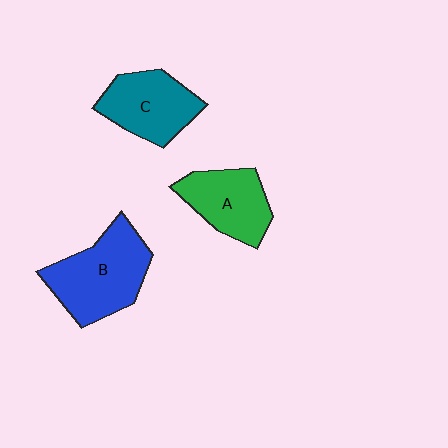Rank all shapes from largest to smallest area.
From largest to smallest: B (blue), C (teal), A (green).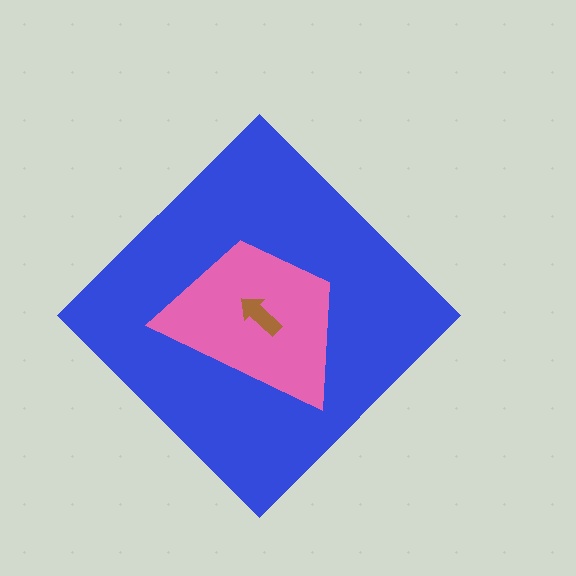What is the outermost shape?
The blue diamond.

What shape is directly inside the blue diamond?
The pink trapezoid.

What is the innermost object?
The brown arrow.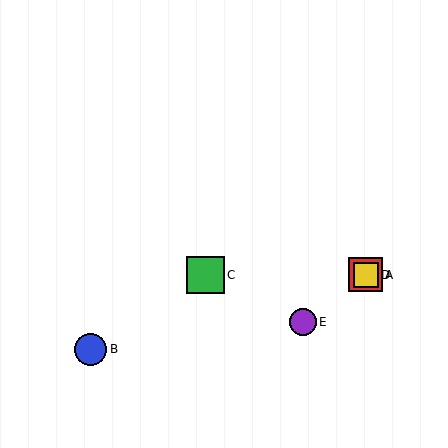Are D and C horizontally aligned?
Yes, both are at y≈275.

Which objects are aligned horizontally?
Objects A, C, D are aligned horizontally.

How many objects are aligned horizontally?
3 objects (A, C, D) are aligned horizontally.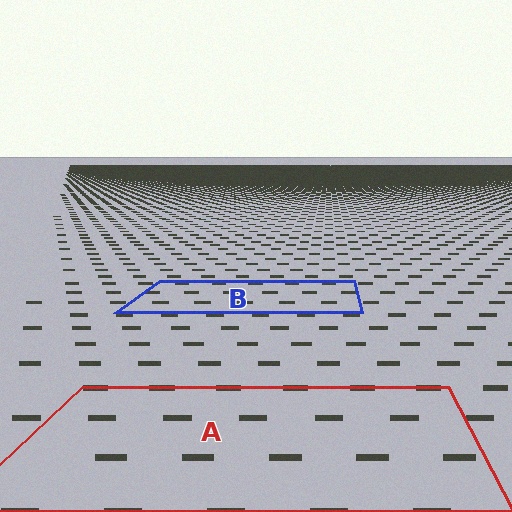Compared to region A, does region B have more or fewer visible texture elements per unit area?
Region B has more texture elements per unit area — they are packed more densely because it is farther away.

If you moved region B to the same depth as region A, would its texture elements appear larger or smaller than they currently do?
They would appear larger. At a closer depth, the same texture elements are projected at a bigger on-screen size.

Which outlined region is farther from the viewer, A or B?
Region B is farther from the viewer — the texture elements inside it appear smaller and more densely packed.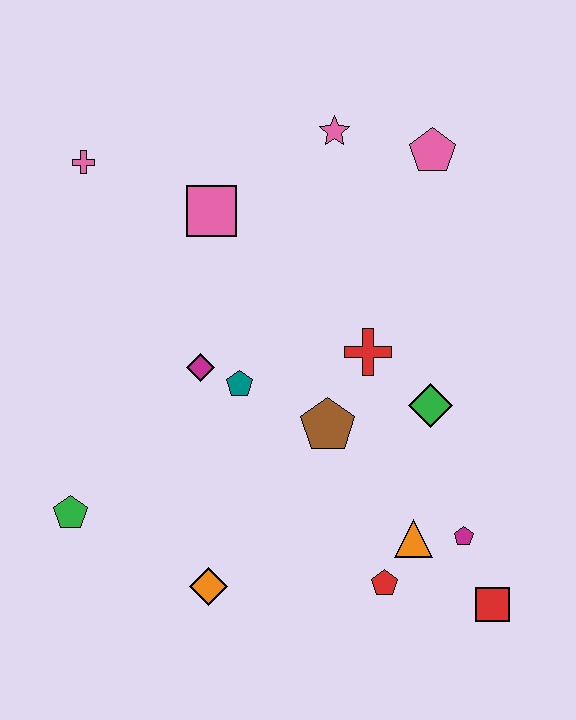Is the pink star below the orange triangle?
No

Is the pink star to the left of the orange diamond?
No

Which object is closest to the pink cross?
The pink square is closest to the pink cross.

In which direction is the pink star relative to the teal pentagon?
The pink star is above the teal pentagon.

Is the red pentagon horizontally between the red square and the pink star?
Yes